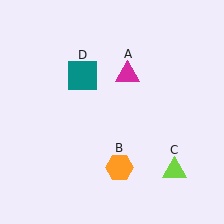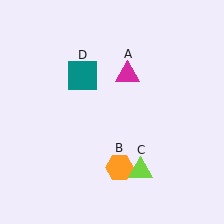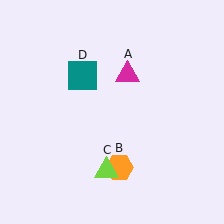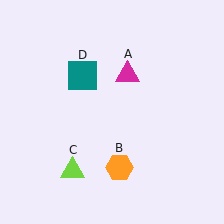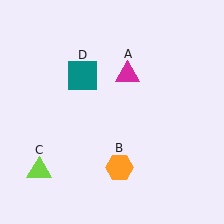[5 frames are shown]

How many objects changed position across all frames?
1 object changed position: lime triangle (object C).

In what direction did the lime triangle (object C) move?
The lime triangle (object C) moved left.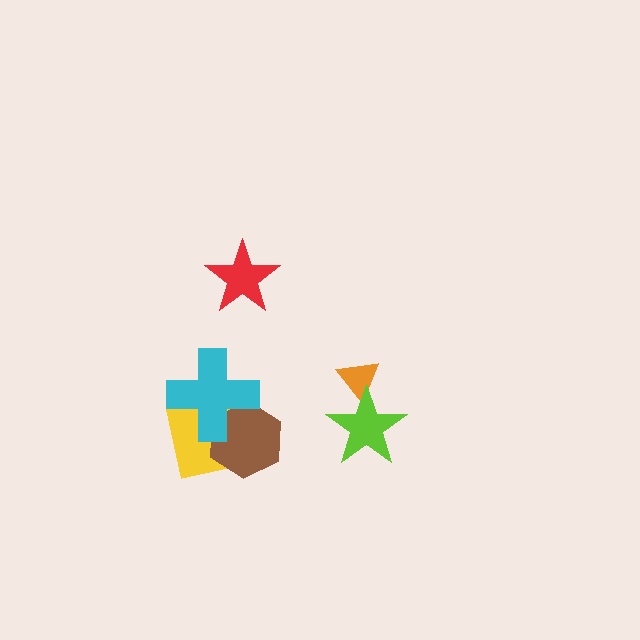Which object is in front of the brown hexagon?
The cyan cross is in front of the brown hexagon.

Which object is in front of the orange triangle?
The lime star is in front of the orange triangle.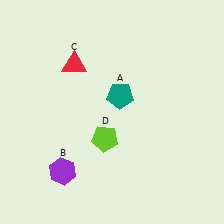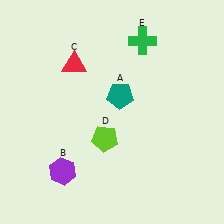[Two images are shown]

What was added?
A green cross (E) was added in Image 2.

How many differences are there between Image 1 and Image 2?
There is 1 difference between the two images.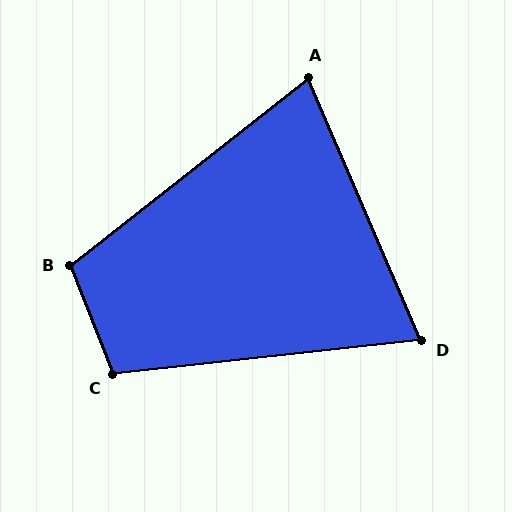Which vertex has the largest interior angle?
B, at approximately 107 degrees.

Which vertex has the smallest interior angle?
D, at approximately 73 degrees.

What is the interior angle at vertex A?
Approximately 75 degrees (acute).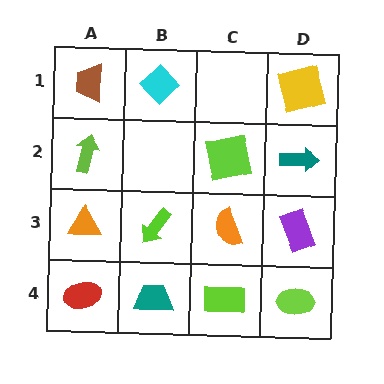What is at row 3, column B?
A lime arrow.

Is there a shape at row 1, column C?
No, that cell is empty.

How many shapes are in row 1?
3 shapes.